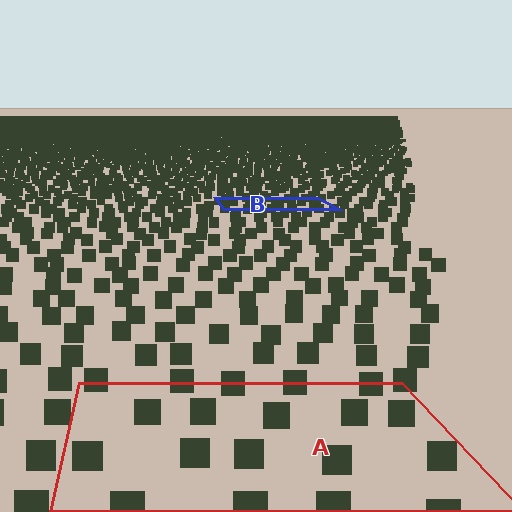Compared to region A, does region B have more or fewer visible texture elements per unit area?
Region B has more texture elements per unit area — they are packed more densely because it is farther away.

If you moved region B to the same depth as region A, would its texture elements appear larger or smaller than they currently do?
They would appear larger. At a closer depth, the same texture elements are projected at a bigger on-screen size.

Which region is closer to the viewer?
Region A is closer. The texture elements there are larger and more spread out.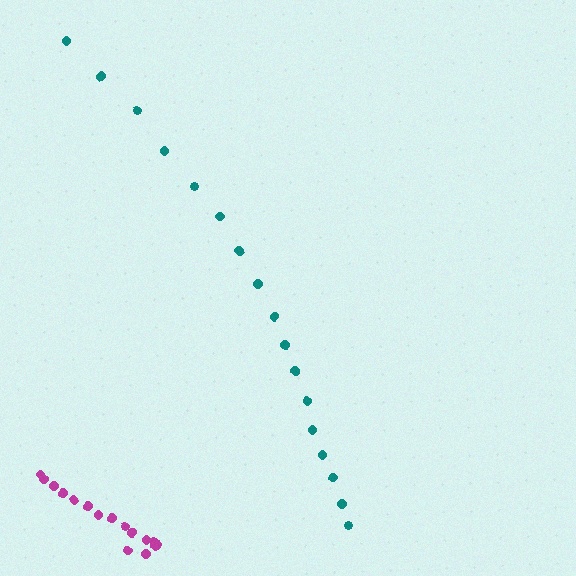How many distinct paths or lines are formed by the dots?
There are 2 distinct paths.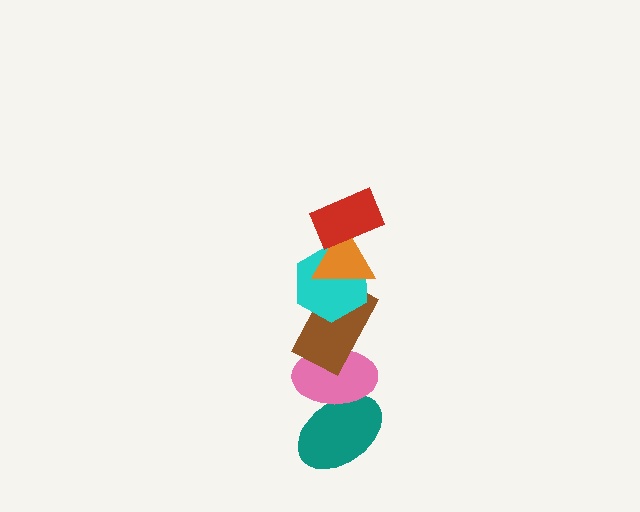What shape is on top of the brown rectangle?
The cyan hexagon is on top of the brown rectangle.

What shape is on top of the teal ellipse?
The pink ellipse is on top of the teal ellipse.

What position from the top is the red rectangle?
The red rectangle is 1st from the top.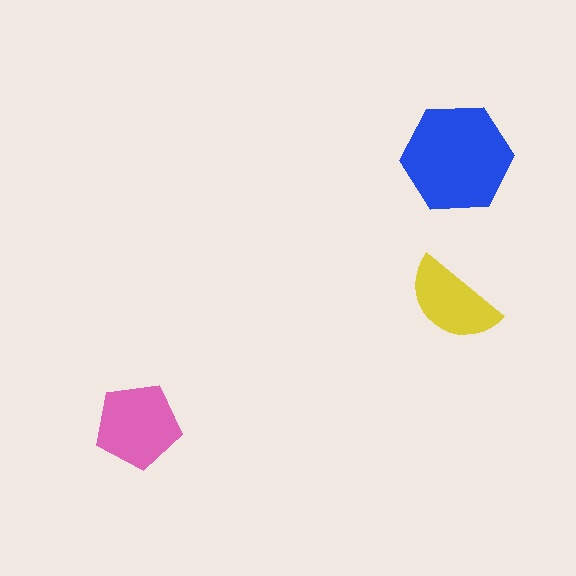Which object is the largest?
The blue hexagon.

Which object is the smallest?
The yellow semicircle.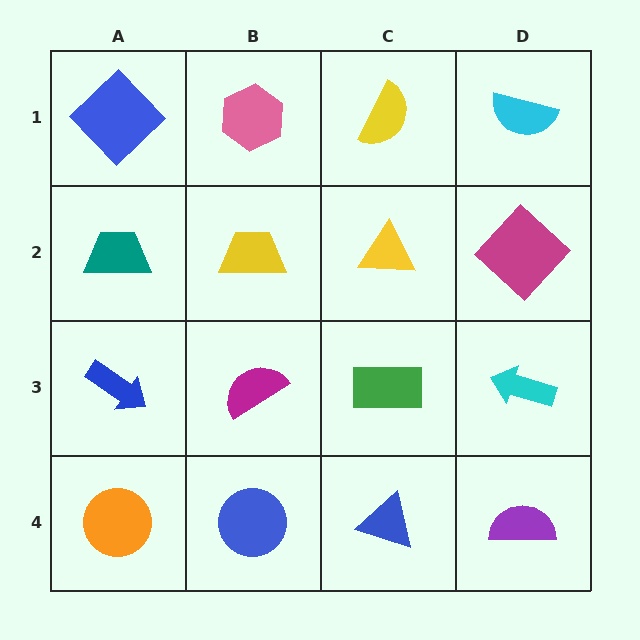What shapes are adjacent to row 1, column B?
A yellow trapezoid (row 2, column B), a blue diamond (row 1, column A), a yellow semicircle (row 1, column C).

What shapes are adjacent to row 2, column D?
A cyan semicircle (row 1, column D), a cyan arrow (row 3, column D), a yellow triangle (row 2, column C).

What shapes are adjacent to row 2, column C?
A yellow semicircle (row 1, column C), a green rectangle (row 3, column C), a yellow trapezoid (row 2, column B), a magenta diamond (row 2, column D).